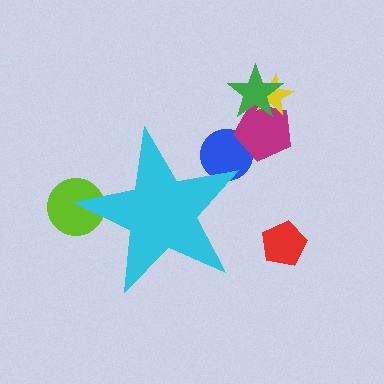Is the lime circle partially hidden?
Yes, the lime circle is partially hidden behind the cyan star.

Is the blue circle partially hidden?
Yes, the blue circle is partially hidden behind the cyan star.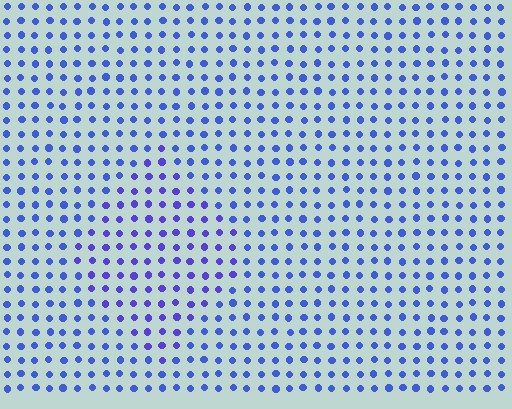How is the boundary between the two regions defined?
The boundary is defined purely by a slight shift in hue (about 20 degrees). Spacing, size, and orientation are identical on both sides.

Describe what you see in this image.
The image is filled with small blue elements in a uniform arrangement. A diamond-shaped region is visible where the elements are tinted to a slightly different hue, forming a subtle color boundary.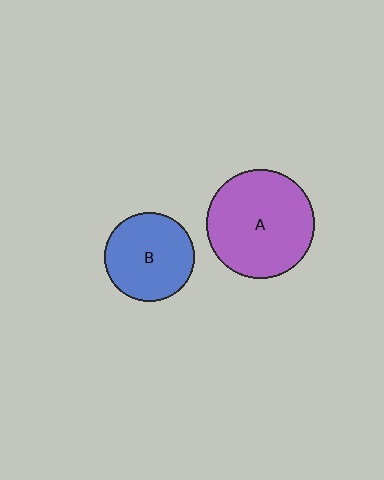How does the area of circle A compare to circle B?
Approximately 1.5 times.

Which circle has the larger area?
Circle A (purple).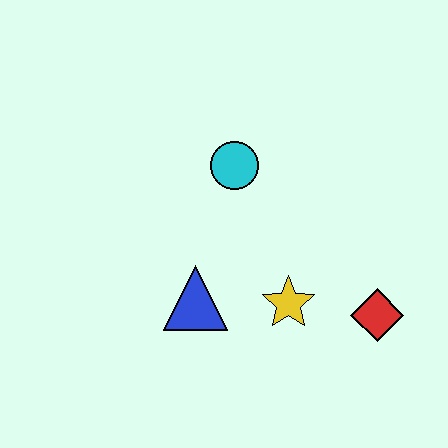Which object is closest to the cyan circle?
The blue triangle is closest to the cyan circle.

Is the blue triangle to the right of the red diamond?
No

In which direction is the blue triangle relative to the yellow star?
The blue triangle is to the left of the yellow star.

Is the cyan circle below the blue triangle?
No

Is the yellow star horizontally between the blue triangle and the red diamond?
Yes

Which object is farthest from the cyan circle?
The red diamond is farthest from the cyan circle.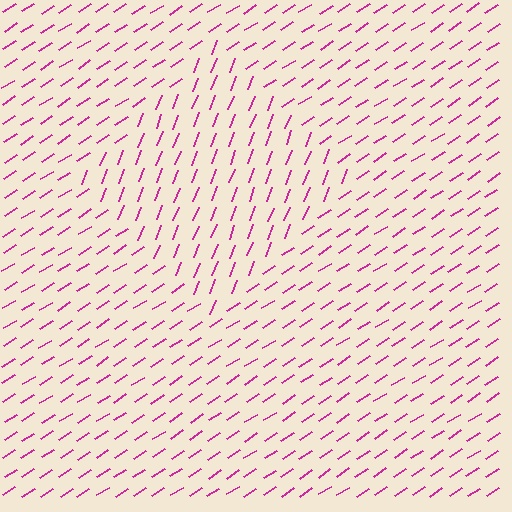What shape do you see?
I see a diamond.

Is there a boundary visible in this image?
Yes, there is a texture boundary formed by a change in line orientation.